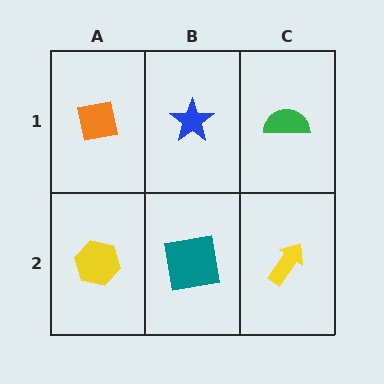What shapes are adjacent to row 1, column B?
A teal square (row 2, column B), an orange square (row 1, column A), a green semicircle (row 1, column C).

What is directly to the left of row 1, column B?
An orange square.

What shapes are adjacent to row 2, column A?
An orange square (row 1, column A), a teal square (row 2, column B).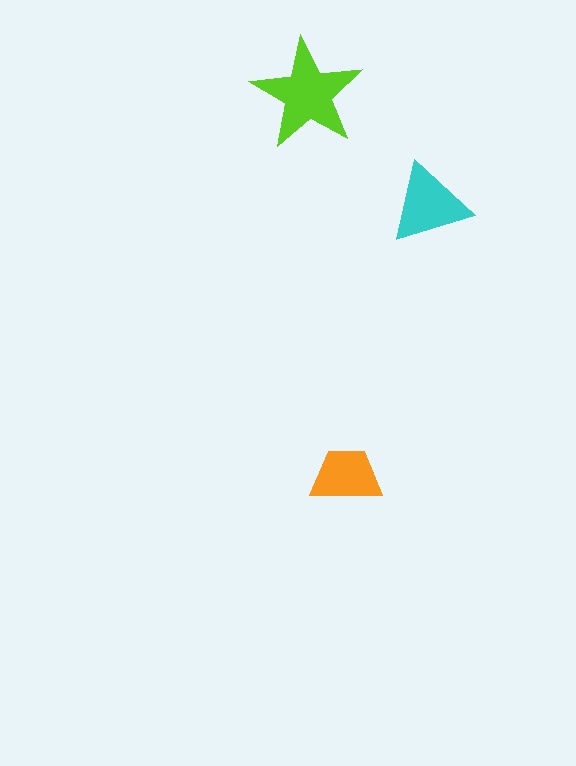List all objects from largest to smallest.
The lime star, the cyan triangle, the orange trapezoid.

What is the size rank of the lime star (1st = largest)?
1st.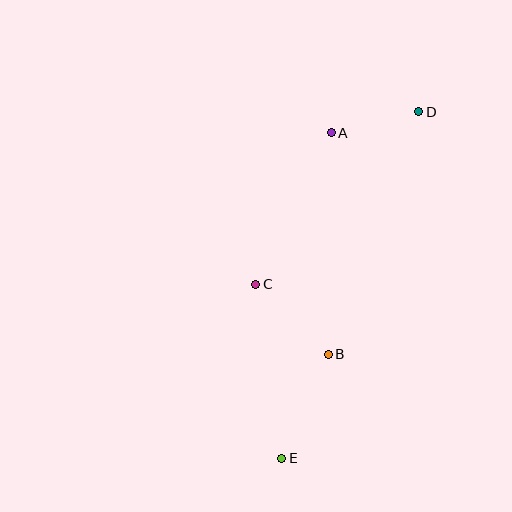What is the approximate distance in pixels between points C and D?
The distance between C and D is approximately 237 pixels.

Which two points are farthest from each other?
Points D and E are farthest from each other.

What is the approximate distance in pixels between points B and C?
The distance between B and C is approximately 101 pixels.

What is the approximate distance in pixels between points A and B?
The distance between A and B is approximately 221 pixels.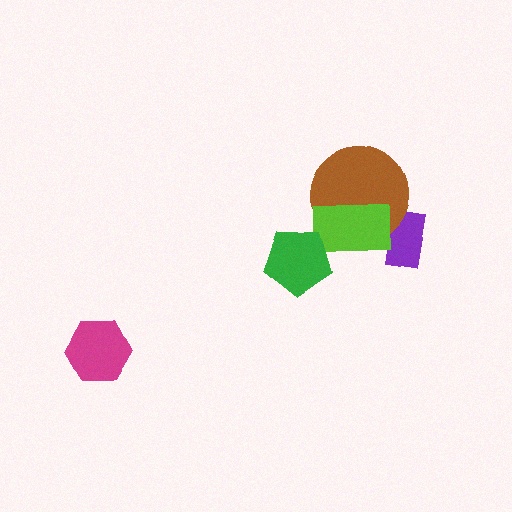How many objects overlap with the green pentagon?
1 object overlaps with the green pentagon.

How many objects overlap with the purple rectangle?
2 objects overlap with the purple rectangle.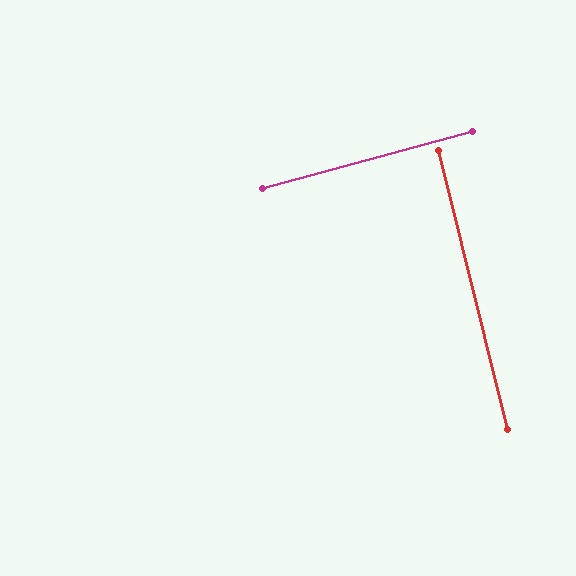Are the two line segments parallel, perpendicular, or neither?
Perpendicular — they meet at approximately 89°.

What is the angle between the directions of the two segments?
Approximately 89 degrees.